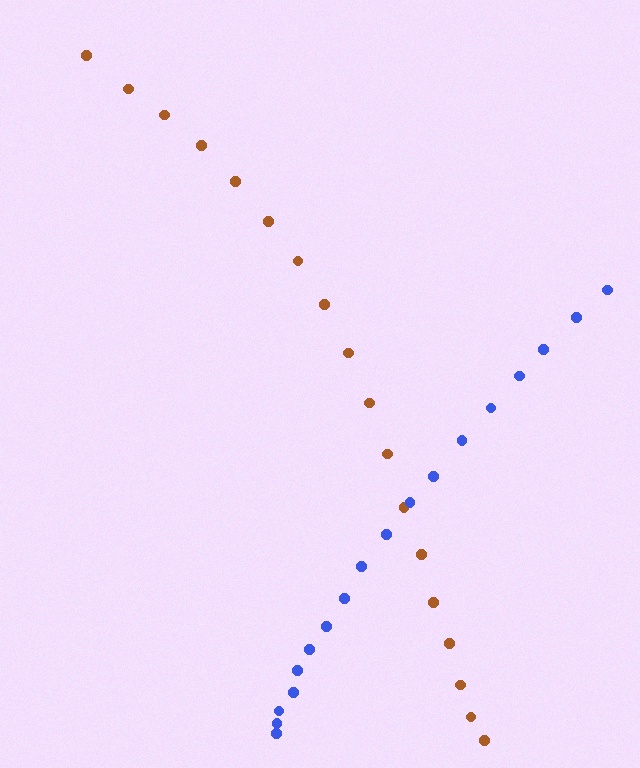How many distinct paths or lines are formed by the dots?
There are 2 distinct paths.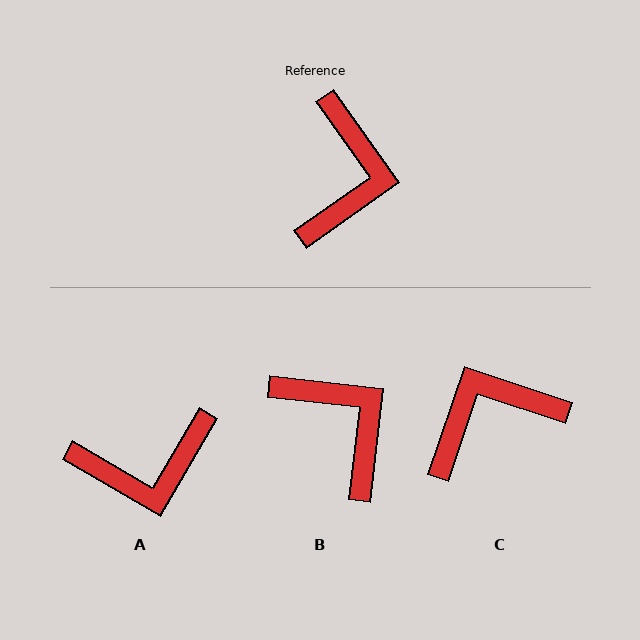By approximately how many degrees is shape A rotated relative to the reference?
Approximately 65 degrees clockwise.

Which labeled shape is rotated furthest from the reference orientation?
C, about 126 degrees away.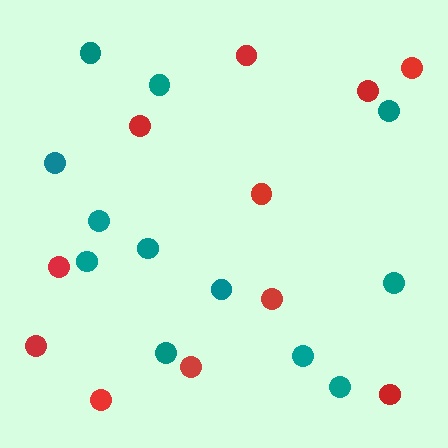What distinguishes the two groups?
There are 2 groups: one group of red circles (11) and one group of teal circles (12).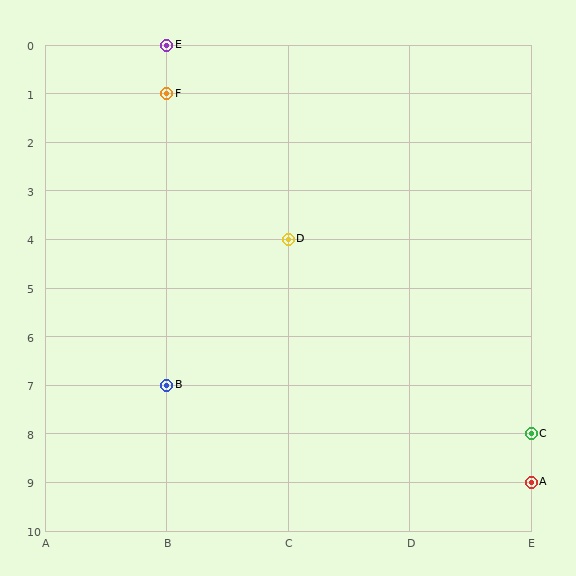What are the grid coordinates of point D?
Point D is at grid coordinates (C, 4).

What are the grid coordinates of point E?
Point E is at grid coordinates (B, 0).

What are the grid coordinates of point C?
Point C is at grid coordinates (E, 8).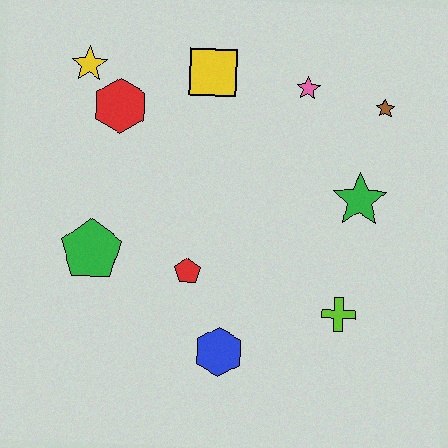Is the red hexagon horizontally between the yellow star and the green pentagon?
No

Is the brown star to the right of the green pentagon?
Yes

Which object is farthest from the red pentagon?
The brown star is farthest from the red pentagon.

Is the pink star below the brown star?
No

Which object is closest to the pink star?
The brown star is closest to the pink star.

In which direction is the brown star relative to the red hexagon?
The brown star is to the right of the red hexagon.